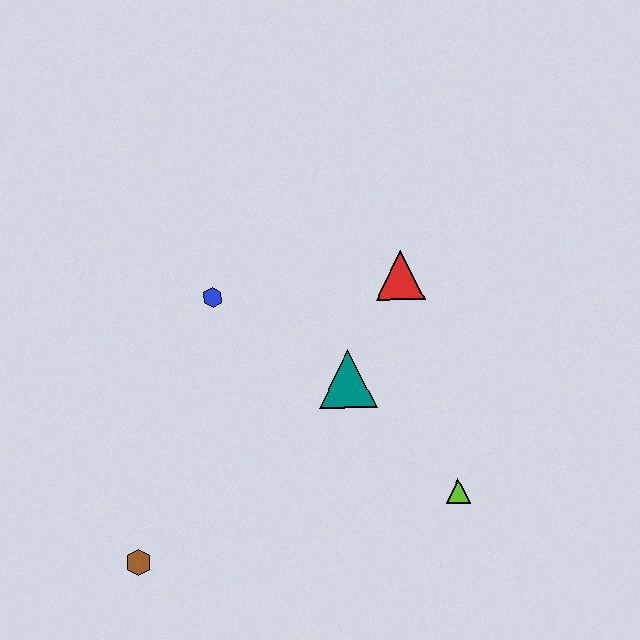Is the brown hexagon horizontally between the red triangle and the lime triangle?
No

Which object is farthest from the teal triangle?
The brown hexagon is farthest from the teal triangle.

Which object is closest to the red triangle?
The teal triangle is closest to the red triangle.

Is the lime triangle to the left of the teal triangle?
No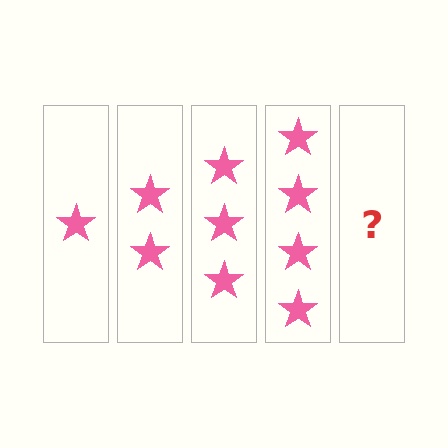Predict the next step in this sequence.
The next step is 5 stars.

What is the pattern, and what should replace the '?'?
The pattern is that each step adds one more star. The '?' should be 5 stars.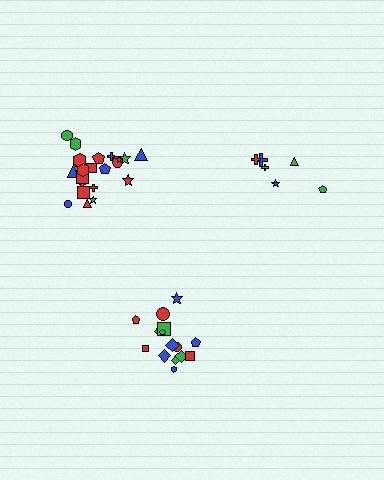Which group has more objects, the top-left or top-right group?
The top-left group.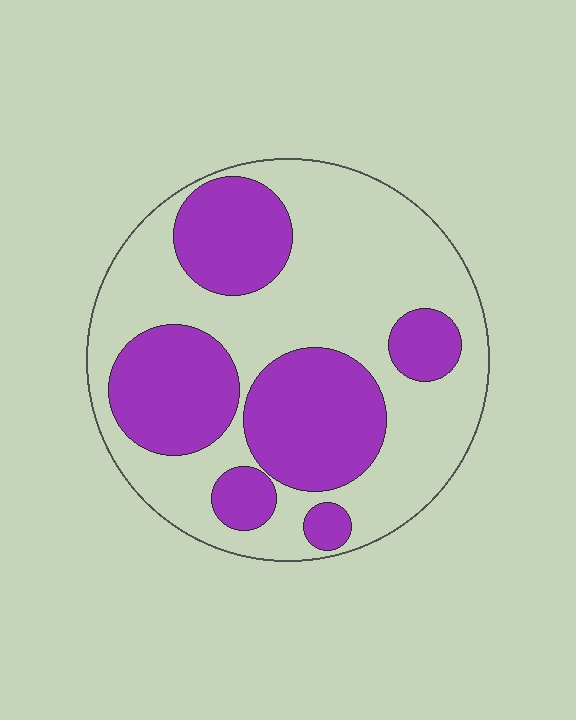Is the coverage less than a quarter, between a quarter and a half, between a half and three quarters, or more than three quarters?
Between a quarter and a half.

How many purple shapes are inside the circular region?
6.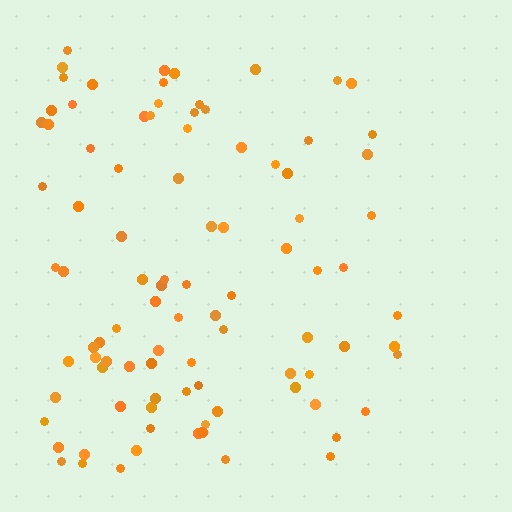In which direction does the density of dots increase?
From right to left, with the left side densest.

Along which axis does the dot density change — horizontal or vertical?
Horizontal.